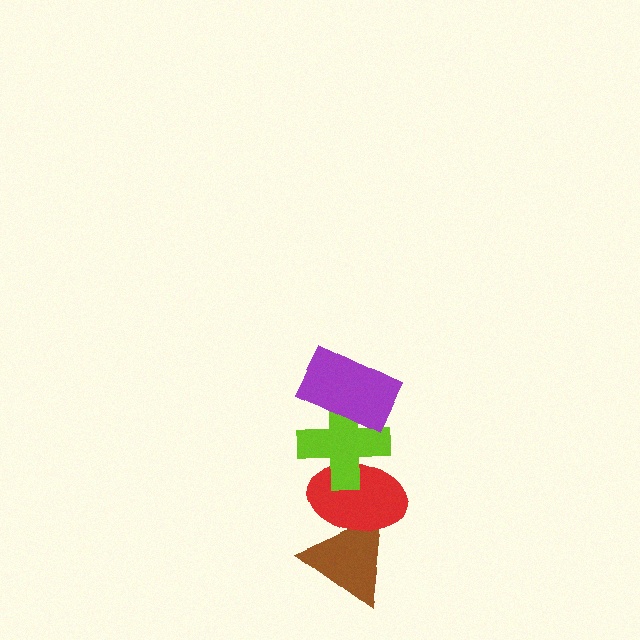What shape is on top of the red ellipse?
The lime cross is on top of the red ellipse.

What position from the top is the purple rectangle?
The purple rectangle is 1st from the top.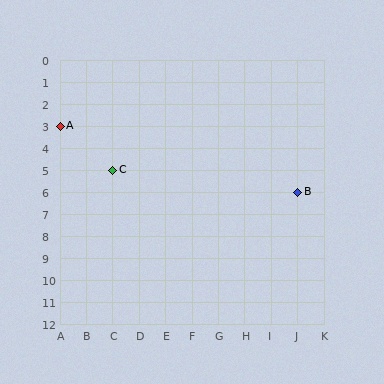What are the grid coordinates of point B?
Point B is at grid coordinates (J, 6).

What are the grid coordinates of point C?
Point C is at grid coordinates (C, 5).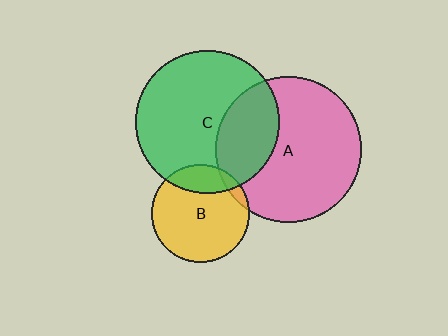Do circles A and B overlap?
Yes.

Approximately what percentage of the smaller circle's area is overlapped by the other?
Approximately 5%.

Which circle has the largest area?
Circle A (pink).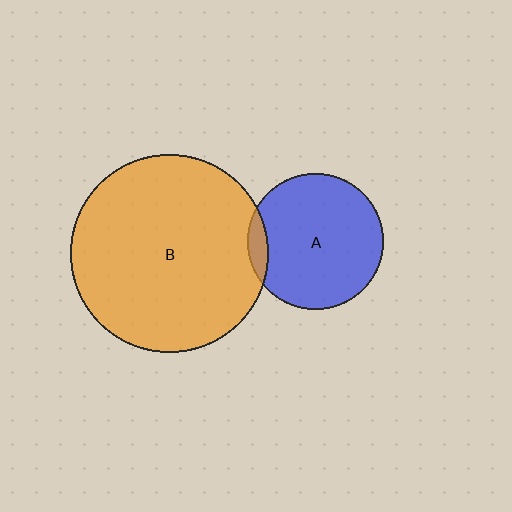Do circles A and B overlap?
Yes.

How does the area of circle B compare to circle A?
Approximately 2.1 times.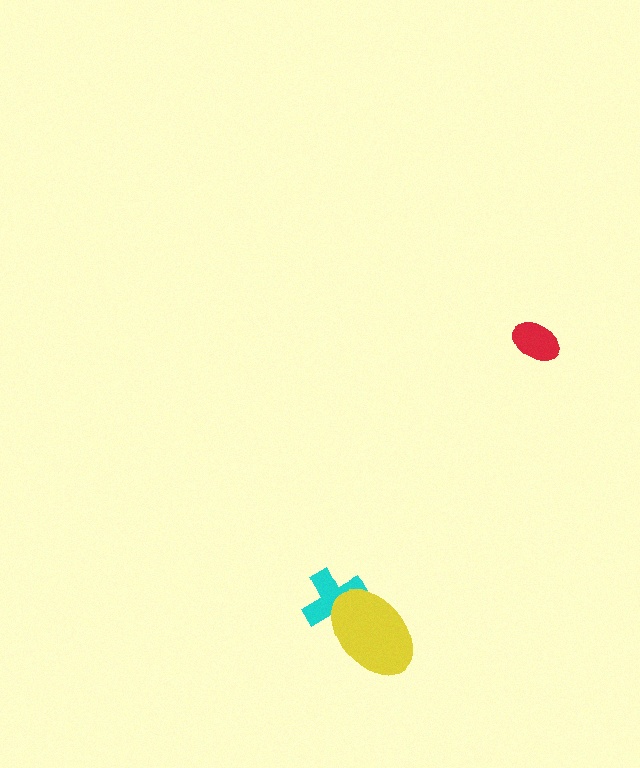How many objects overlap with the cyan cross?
1 object overlaps with the cyan cross.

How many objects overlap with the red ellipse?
0 objects overlap with the red ellipse.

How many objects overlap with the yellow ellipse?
1 object overlaps with the yellow ellipse.